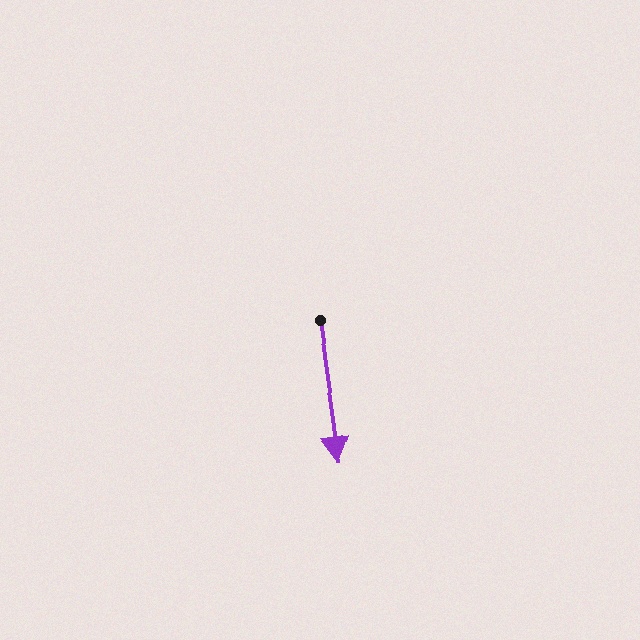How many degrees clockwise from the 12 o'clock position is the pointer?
Approximately 172 degrees.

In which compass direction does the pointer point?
South.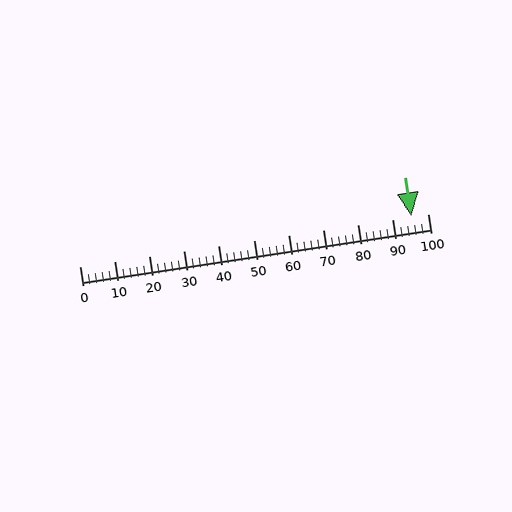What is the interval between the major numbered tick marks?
The major tick marks are spaced 10 units apart.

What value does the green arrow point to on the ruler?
The green arrow points to approximately 95.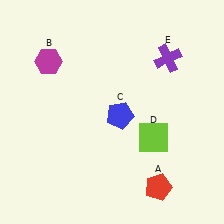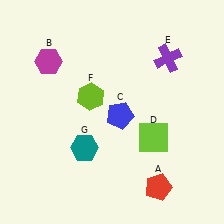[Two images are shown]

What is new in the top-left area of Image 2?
A lime hexagon (F) was added in the top-left area of Image 2.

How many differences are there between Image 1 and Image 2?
There are 2 differences between the two images.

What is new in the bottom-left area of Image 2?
A teal hexagon (G) was added in the bottom-left area of Image 2.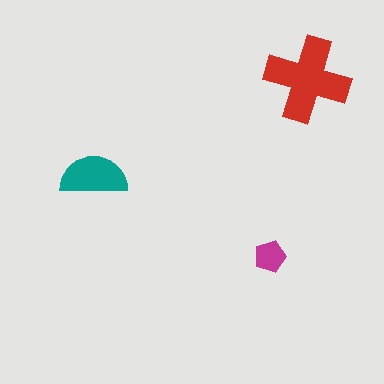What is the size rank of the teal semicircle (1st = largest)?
2nd.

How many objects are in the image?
There are 3 objects in the image.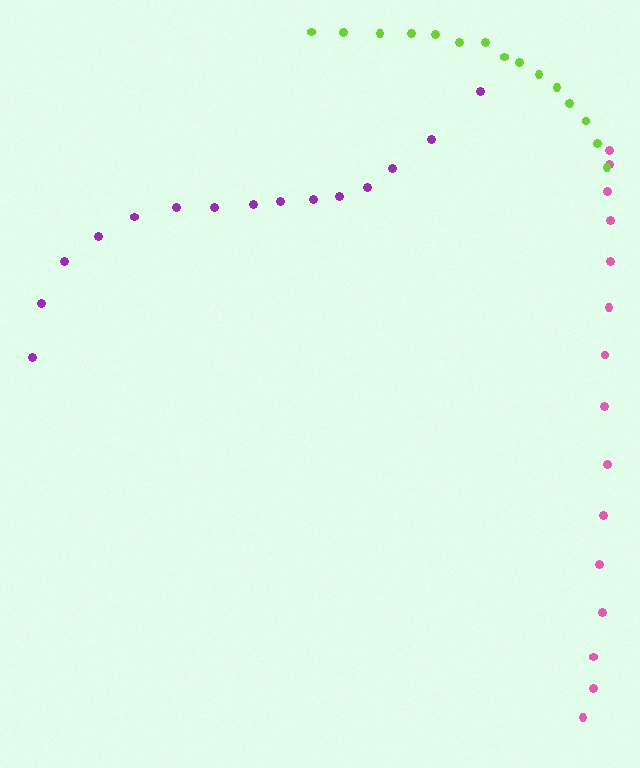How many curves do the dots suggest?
There are 3 distinct paths.